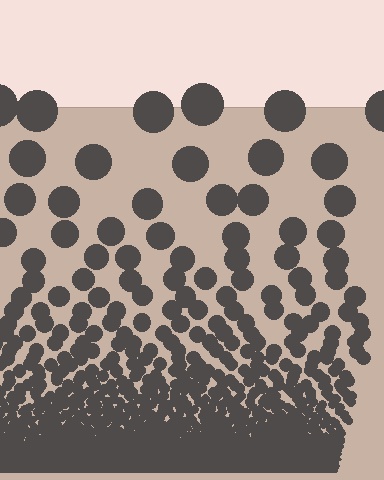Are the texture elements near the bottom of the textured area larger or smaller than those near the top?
Smaller. The gradient is inverted — elements near the bottom are smaller and denser.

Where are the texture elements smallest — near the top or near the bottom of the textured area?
Near the bottom.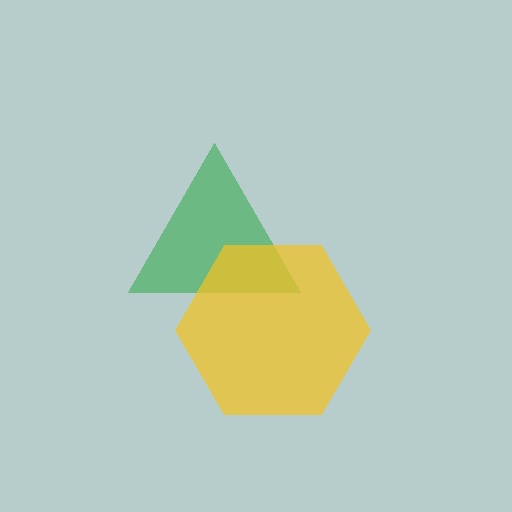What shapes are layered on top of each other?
The layered shapes are: a green triangle, a yellow hexagon.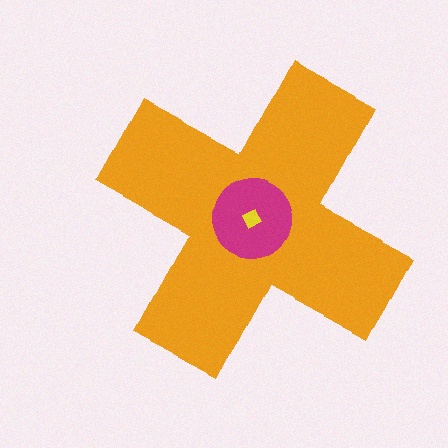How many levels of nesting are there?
3.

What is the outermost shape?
The orange cross.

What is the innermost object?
The yellow diamond.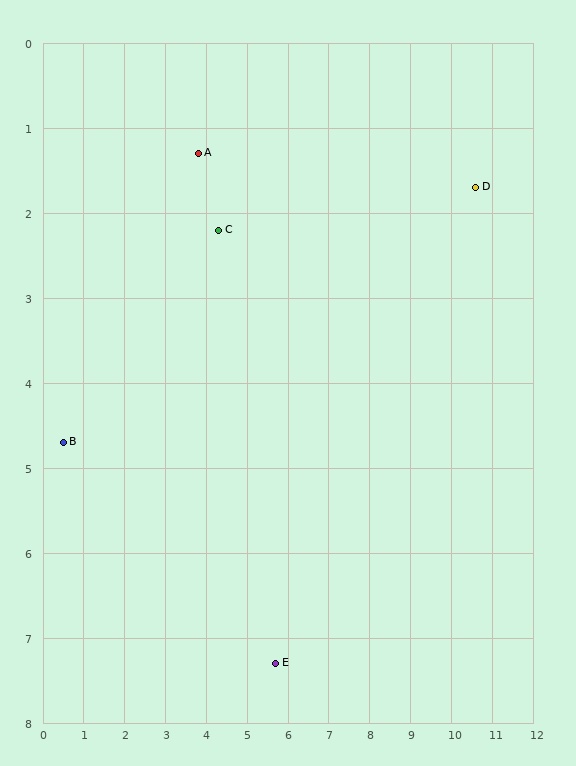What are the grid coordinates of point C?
Point C is at approximately (4.3, 2.2).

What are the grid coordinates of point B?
Point B is at approximately (0.5, 4.7).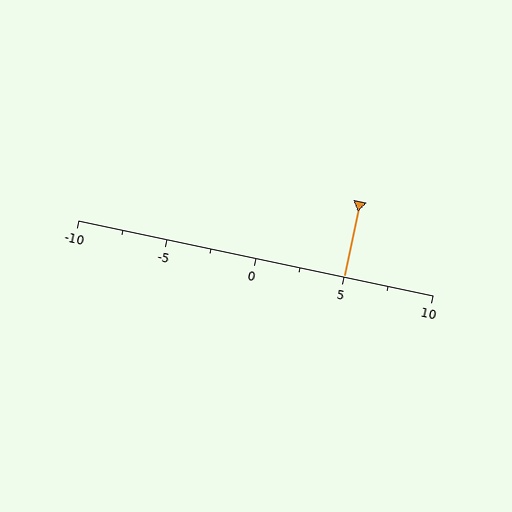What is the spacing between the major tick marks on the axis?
The major ticks are spaced 5 apart.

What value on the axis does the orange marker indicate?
The marker indicates approximately 5.